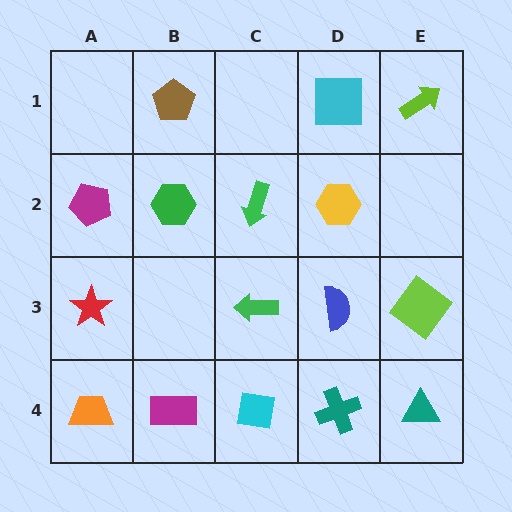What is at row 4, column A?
An orange trapezoid.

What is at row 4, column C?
A cyan square.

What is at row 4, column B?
A magenta rectangle.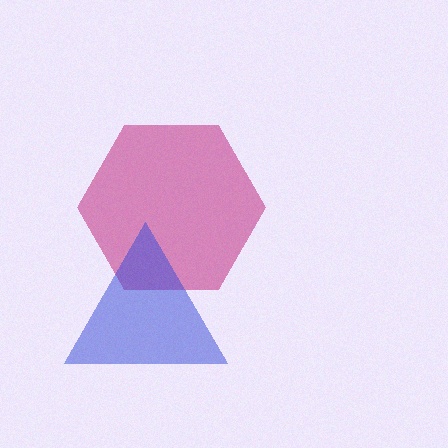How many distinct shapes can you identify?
There are 2 distinct shapes: a magenta hexagon, a blue triangle.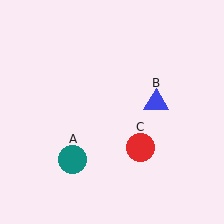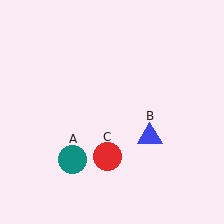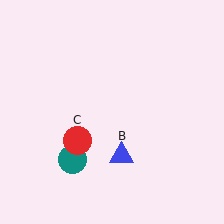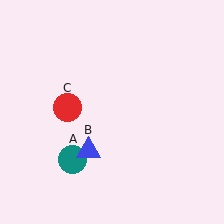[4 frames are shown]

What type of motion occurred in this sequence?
The blue triangle (object B), red circle (object C) rotated clockwise around the center of the scene.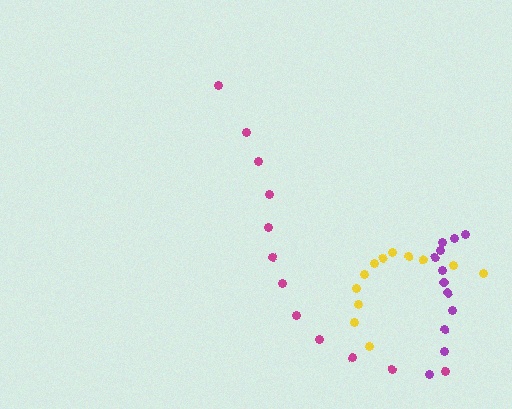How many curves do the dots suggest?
There are 3 distinct paths.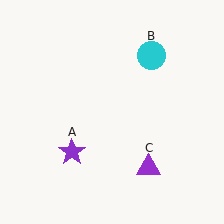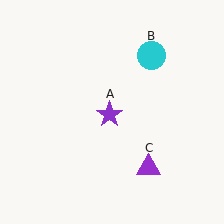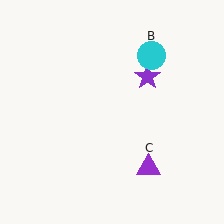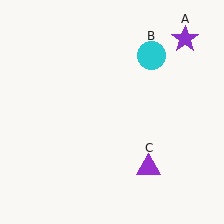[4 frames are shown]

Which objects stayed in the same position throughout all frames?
Cyan circle (object B) and purple triangle (object C) remained stationary.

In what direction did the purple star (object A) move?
The purple star (object A) moved up and to the right.